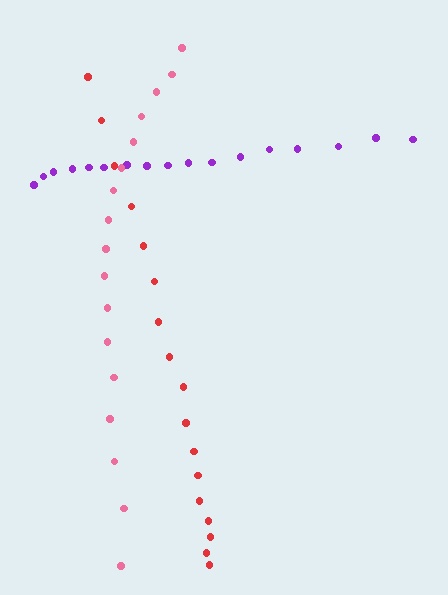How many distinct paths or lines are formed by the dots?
There are 3 distinct paths.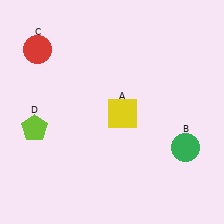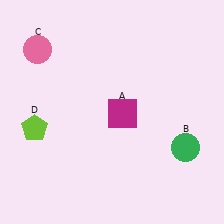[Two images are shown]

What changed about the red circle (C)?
In Image 1, C is red. In Image 2, it changed to pink.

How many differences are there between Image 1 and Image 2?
There are 2 differences between the two images.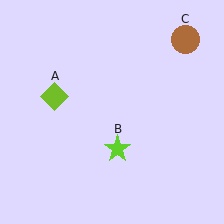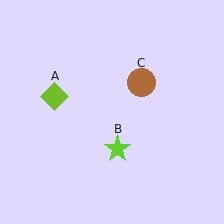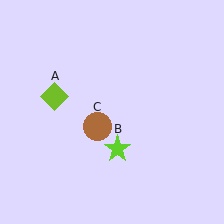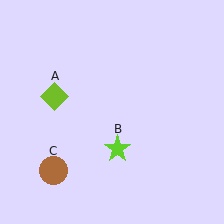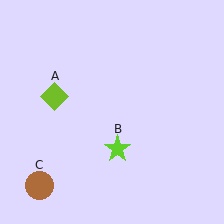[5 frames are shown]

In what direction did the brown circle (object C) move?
The brown circle (object C) moved down and to the left.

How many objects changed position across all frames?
1 object changed position: brown circle (object C).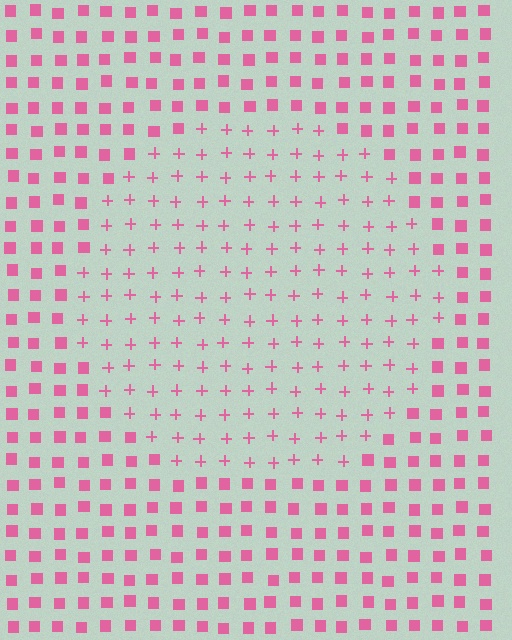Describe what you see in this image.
The image is filled with small pink elements arranged in a uniform grid. A circle-shaped region contains plus signs, while the surrounding area contains squares. The boundary is defined purely by the change in element shape.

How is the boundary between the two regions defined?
The boundary is defined by a change in element shape: plus signs inside vs. squares outside. All elements share the same color and spacing.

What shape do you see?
I see a circle.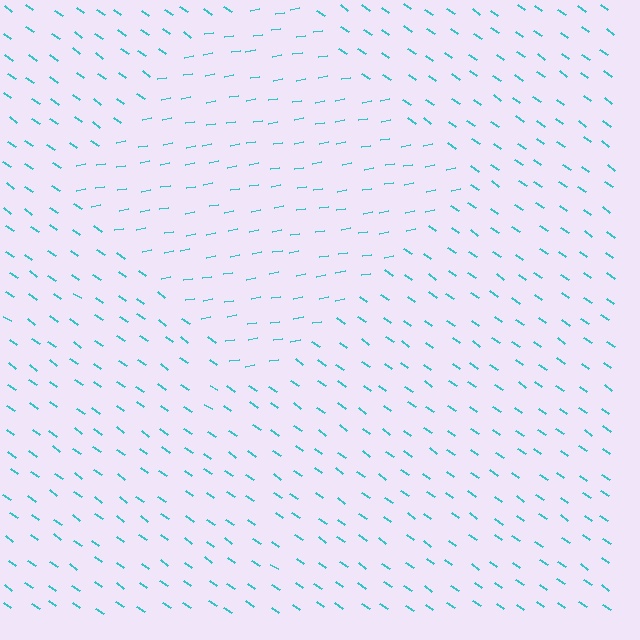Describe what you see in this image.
The image is filled with small cyan line segments. A diamond region in the image has lines oriented differently from the surrounding lines, creating a visible texture boundary.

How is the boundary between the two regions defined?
The boundary is defined purely by a change in line orientation (approximately 45 degrees difference). All lines are the same color and thickness.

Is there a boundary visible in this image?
Yes, there is a texture boundary formed by a change in line orientation.